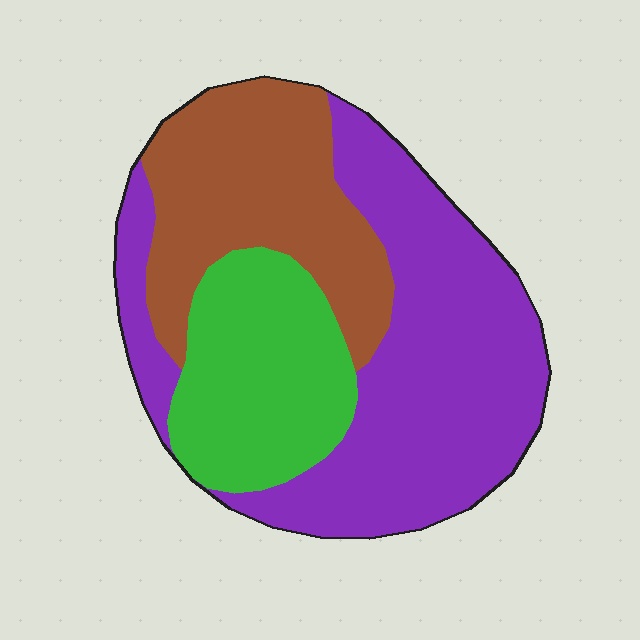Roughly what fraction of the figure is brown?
Brown covers 29% of the figure.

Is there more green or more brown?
Brown.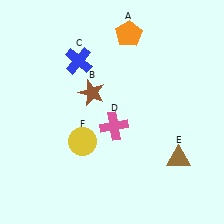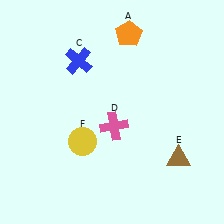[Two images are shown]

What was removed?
The brown star (B) was removed in Image 2.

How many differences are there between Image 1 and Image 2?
There is 1 difference between the two images.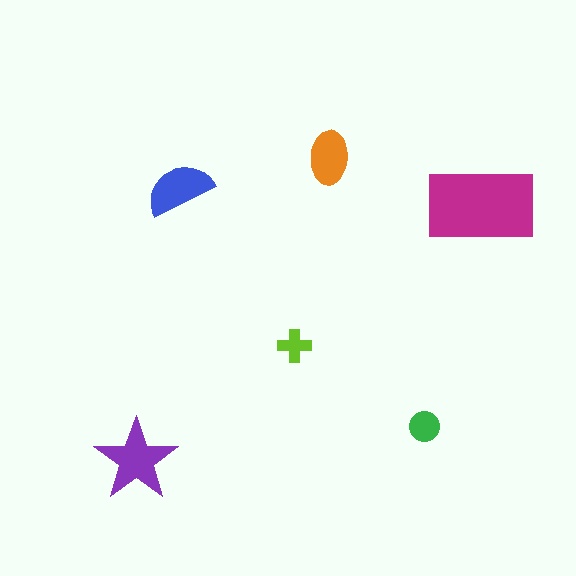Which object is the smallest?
The lime cross.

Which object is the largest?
The magenta rectangle.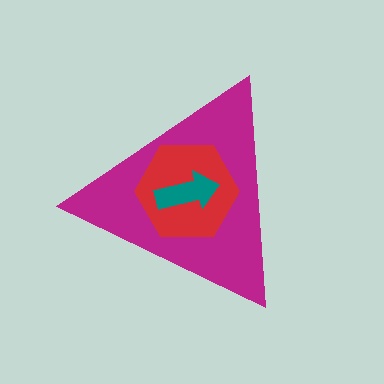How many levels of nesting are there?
3.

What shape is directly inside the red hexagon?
The teal arrow.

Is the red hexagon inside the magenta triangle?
Yes.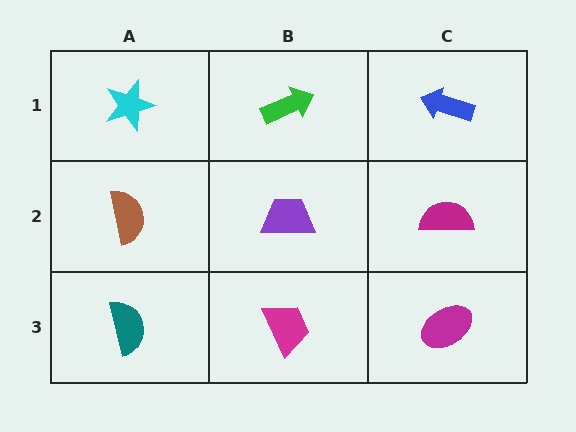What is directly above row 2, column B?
A green arrow.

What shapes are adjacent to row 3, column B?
A purple trapezoid (row 2, column B), a teal semicircle (row 3, column A), a magenta ellipse (row 3, column C).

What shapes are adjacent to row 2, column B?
A green arrow (row 1, column B), a magenta trapezoid (row 3, column B), a brown semicircle (row 2, column A), a magenta semicircle (row 2, column C).